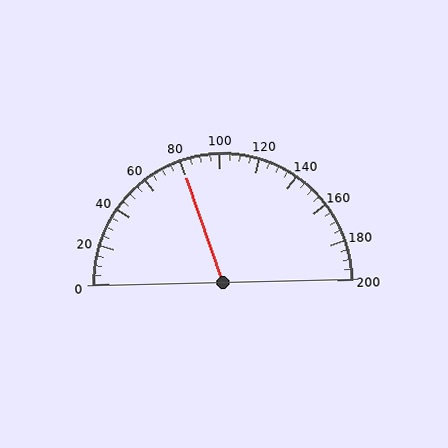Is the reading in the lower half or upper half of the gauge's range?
The reading is in the lower half of the range (0 to 200).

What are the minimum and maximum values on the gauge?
The gauge ranges from 0 to 200.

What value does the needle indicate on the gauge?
The needle indicates approximately 80.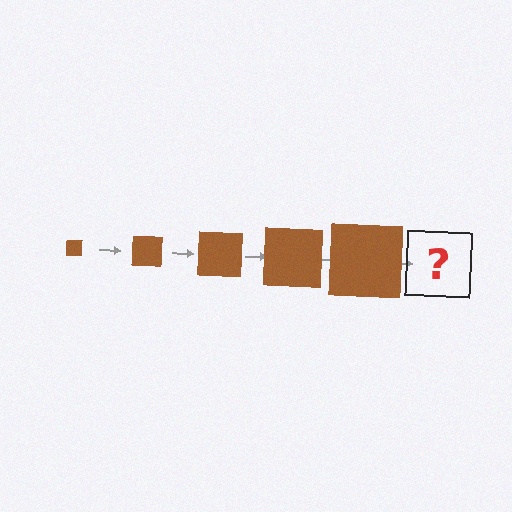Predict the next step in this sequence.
The next step is a brown square, larger than the previous one.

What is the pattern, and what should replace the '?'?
The pattern is that the square gets progressively larger each step. The '?' should be a brown square, larger than the previous one.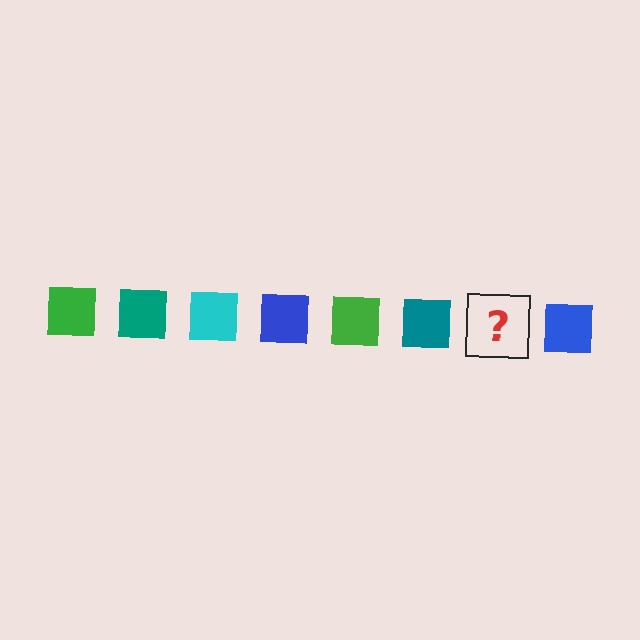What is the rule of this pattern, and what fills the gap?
The rule is that the pattern cycles through green, teal, cyan, blue squares. The gap should be filled with a cyan square.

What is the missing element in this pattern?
The missing element is a cyan square.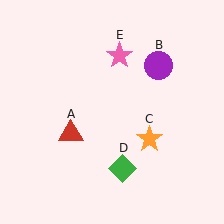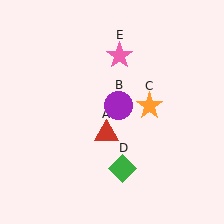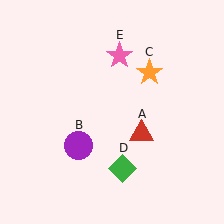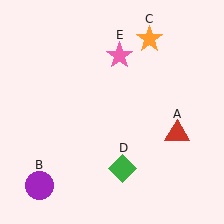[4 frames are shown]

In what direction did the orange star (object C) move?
The orange star (object C) moved up.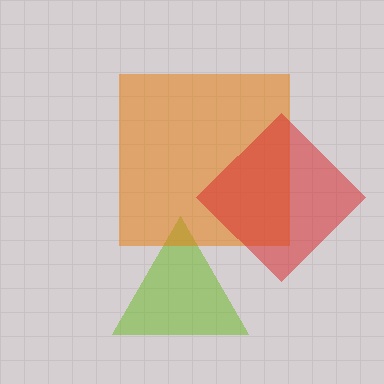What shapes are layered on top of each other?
The layered shapes are: a lime triangle, an orange square, a red diamond.